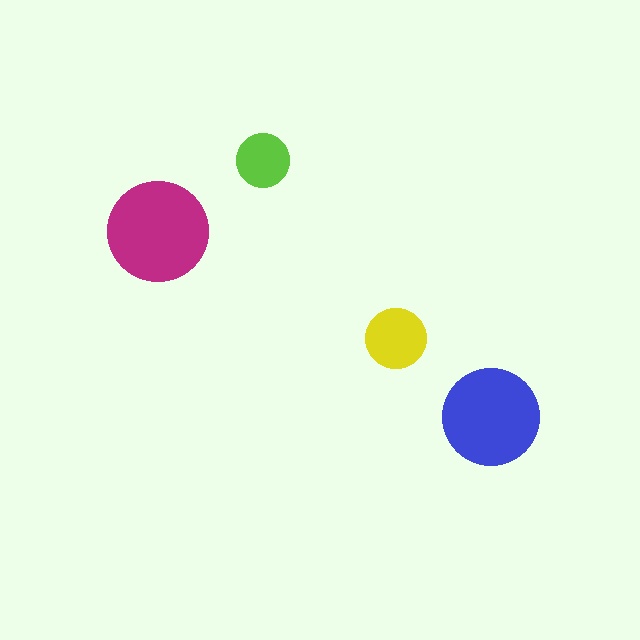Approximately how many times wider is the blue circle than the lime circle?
About 2 times wider.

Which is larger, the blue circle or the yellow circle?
The blue one.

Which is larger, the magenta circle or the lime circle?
The magenta one.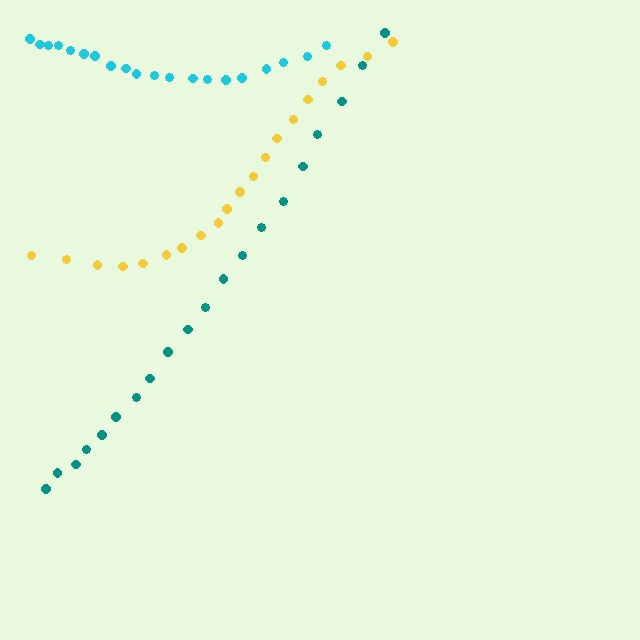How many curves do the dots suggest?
There are 3 distinct paths.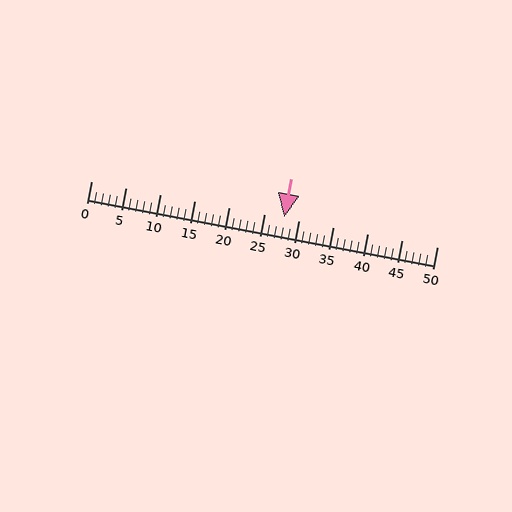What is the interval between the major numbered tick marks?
The major tick marks are spaced 5 units apart.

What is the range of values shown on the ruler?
The ruler shows values from 0 to 50.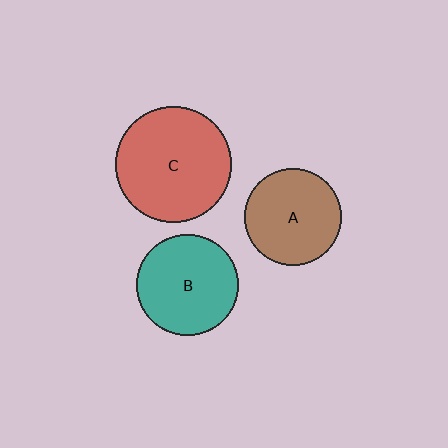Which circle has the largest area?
Circle C (red).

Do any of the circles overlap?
No, none of the circles overlap.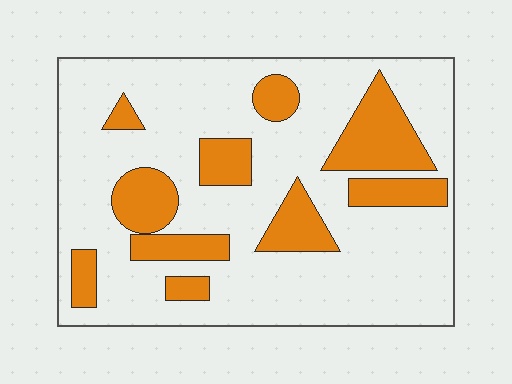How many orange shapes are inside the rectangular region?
10.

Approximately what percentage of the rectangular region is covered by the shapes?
Approximately 25%.